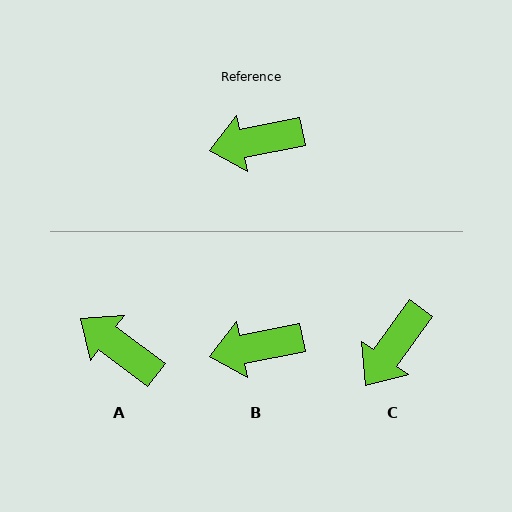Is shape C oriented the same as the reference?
No, it is off by about 43 degrees.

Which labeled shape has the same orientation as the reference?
B.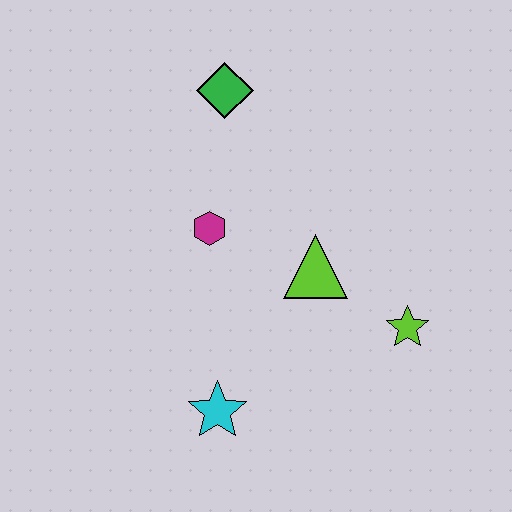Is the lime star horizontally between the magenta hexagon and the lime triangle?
No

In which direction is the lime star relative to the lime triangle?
The lime star is to the right of the lime triangle.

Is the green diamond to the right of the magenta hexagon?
Yes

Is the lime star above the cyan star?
Yes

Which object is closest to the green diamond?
The magenta hexagon is closest to the green diamond.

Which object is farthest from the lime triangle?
The green diamond is farthest from the lime triangle.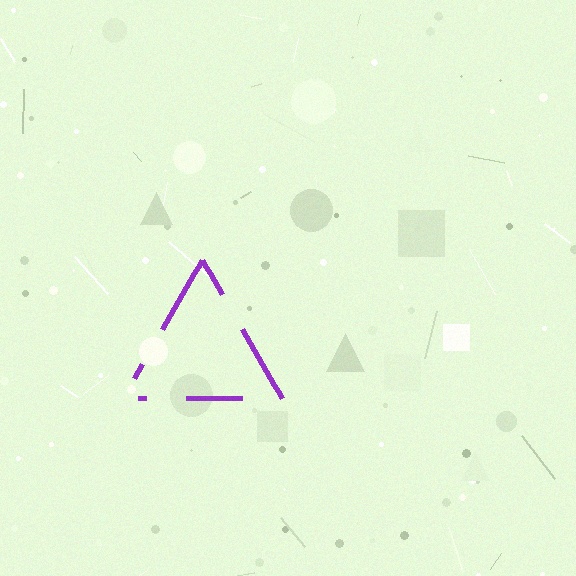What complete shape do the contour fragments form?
The contour fragments form a triangle.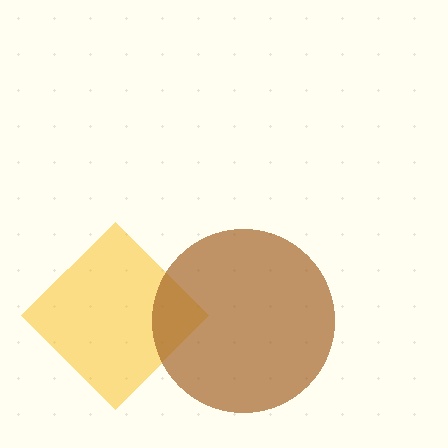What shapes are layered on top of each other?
The layered shapes are: a yellow diamond, a brown circle.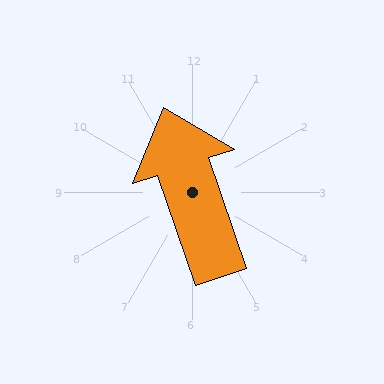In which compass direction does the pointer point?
North.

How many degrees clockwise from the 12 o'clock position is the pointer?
Approximately 341 degrees.